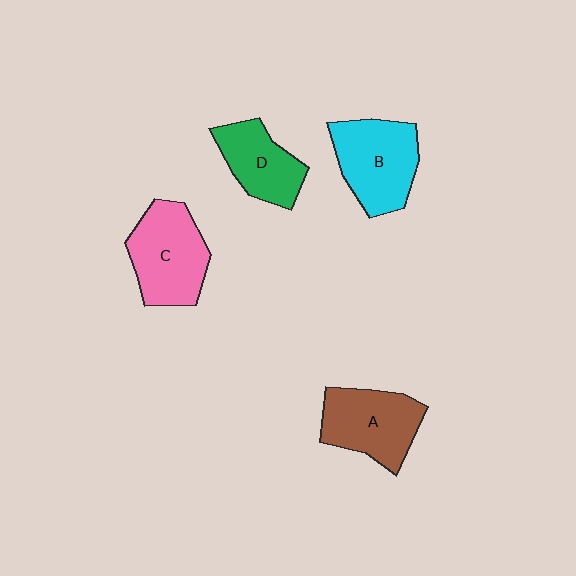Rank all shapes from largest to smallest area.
From largest to smallest: C (pink), B (cyan), A (brown), D (green).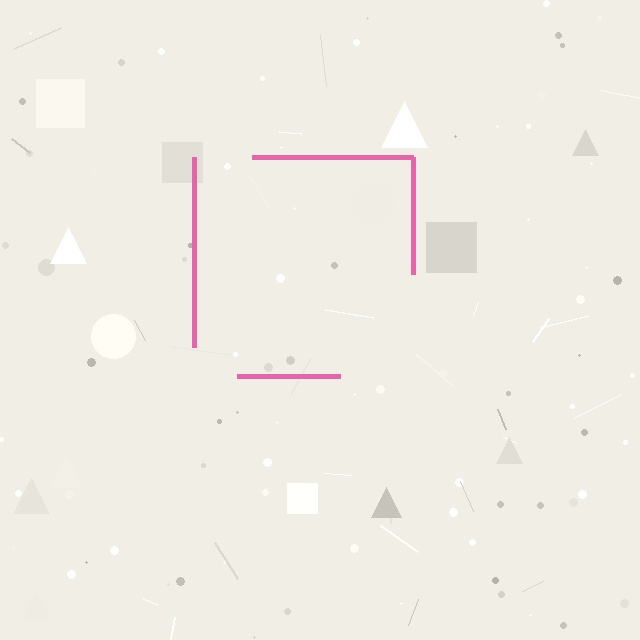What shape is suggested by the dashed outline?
The dashed outline suggests a square.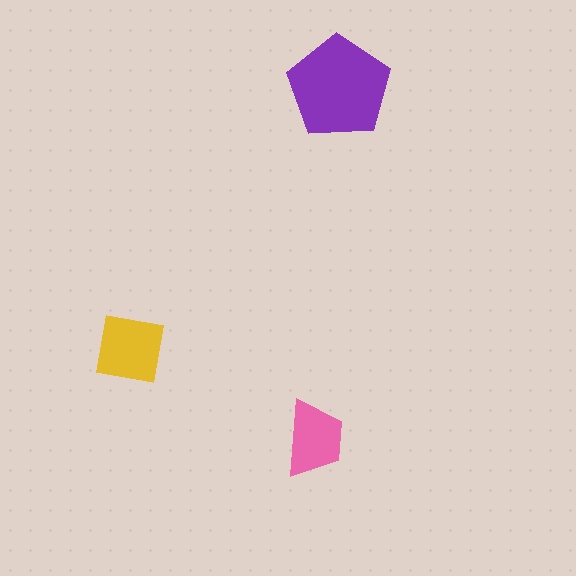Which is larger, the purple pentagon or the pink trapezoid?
The purple pentagon.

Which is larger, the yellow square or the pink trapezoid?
The yellow square.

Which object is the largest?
The purple pentagon.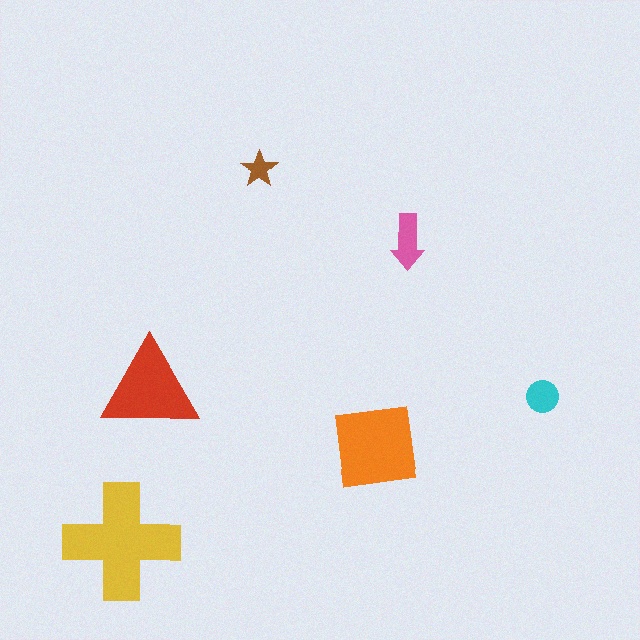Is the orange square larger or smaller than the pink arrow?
Larger.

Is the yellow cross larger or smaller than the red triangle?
Larger.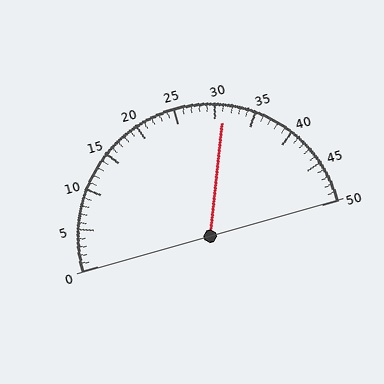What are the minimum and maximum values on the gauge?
The gauge ranges from 0 to 50.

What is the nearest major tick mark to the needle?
The nearest major tick mark is 30.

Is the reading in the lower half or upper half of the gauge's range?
The reading is in the upper half of the range (0 to 50).